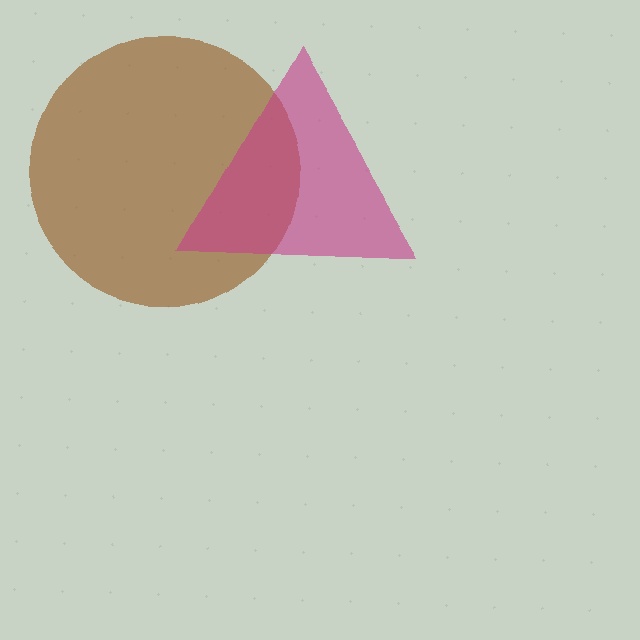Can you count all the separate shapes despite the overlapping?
Yes, there are 2 separate shapes.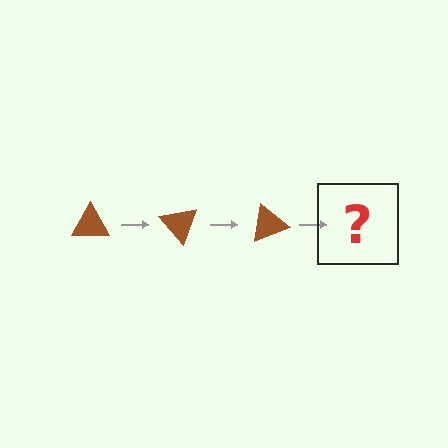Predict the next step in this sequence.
The next step is a brown triangle rotated 150 degrees.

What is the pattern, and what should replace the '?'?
The pattern is that the triangle rotates 50 degrees each step. The '?' should be a brown triangle rotated 150 degrees.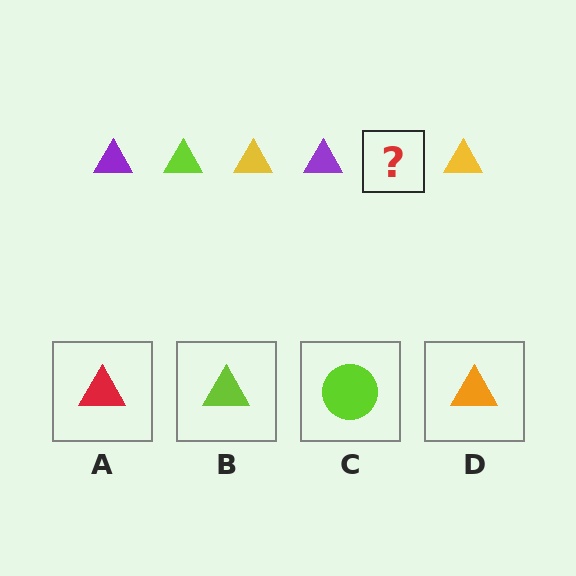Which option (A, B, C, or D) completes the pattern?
B.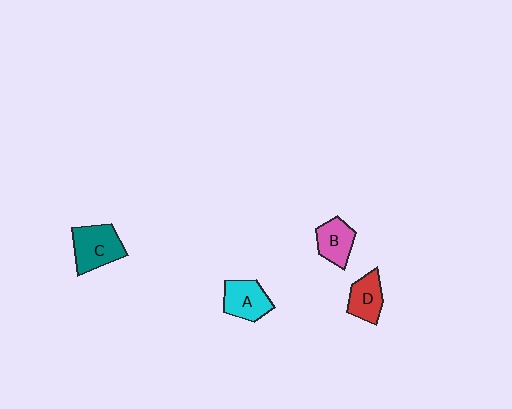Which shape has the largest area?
Shape C (teal).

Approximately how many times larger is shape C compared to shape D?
Approximately 1.4 times.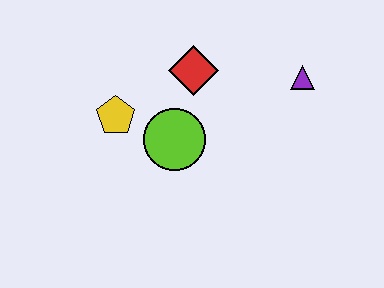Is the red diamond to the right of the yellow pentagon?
Yes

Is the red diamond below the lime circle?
No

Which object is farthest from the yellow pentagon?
The purple triangle is farthest from the yellow pentagon.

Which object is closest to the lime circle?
The yellow pentagon is closest to the lime circle.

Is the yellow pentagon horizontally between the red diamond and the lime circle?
No